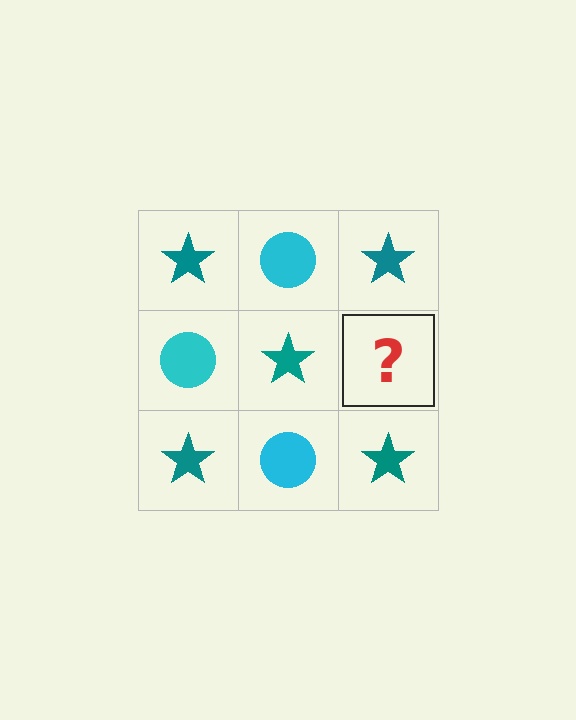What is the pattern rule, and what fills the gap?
The rule is that it alternates teal star and cyan circle in a checkerboard pattern. The gap should be filled with a cyan circle.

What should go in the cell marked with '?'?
The missing cell should contain a cyan circle.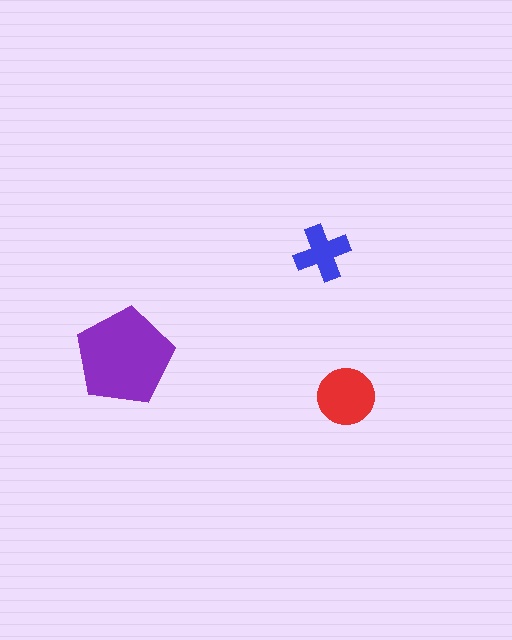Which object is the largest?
The purple pentagon.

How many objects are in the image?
There are 3 objects in the image.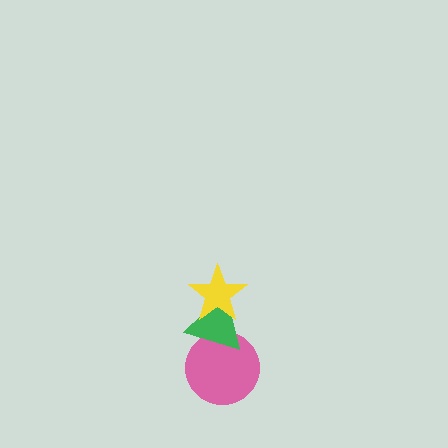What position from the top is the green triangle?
The green triangle is 2nd from the top.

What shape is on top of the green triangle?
The yellow star is on top of the green triangle.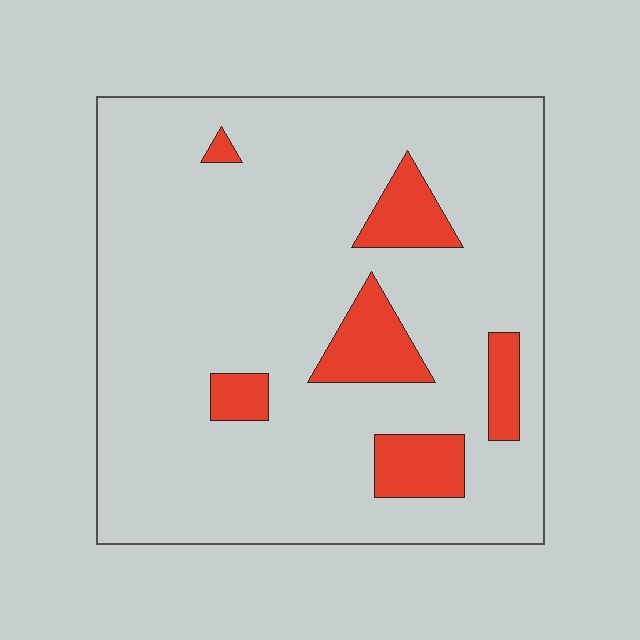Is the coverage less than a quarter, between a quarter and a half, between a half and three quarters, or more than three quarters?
Less than a quarter.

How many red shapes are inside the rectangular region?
6.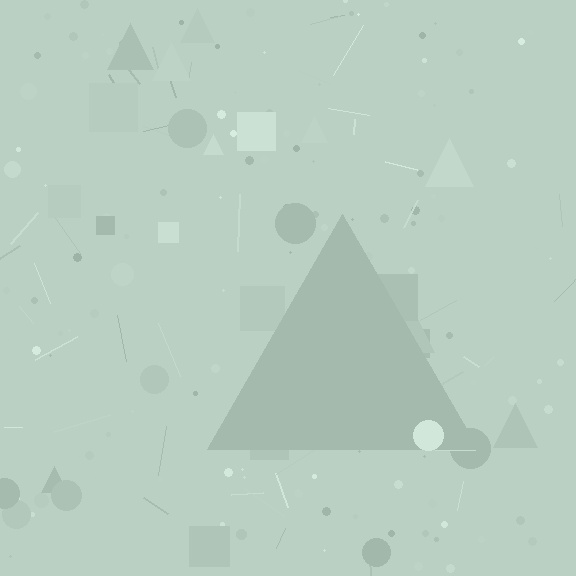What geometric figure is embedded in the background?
A triangle is embedded in the background.